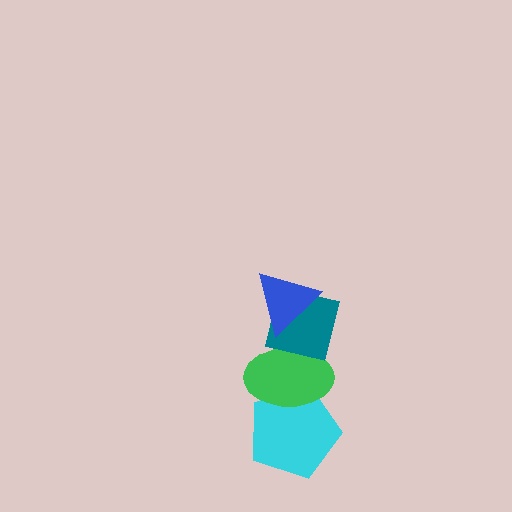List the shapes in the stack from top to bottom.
From top to bottom: the blue triangle, the teal square, the green ellipse, the cyan pentagon.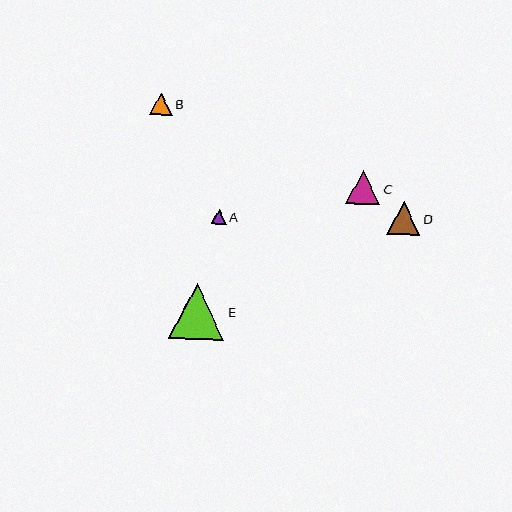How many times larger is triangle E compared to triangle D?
Triangle E is approximately 1.7 times the size of triangle D.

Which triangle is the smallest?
Triangle A is the smallest with a size of approximately 15 pixels.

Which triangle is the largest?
Triangle E is the largest with a size of approximately 55 pixels.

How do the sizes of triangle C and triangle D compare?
Triangle C and triangle D are approximately the same size.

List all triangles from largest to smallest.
From largest to smallest: E, C, D, B, A.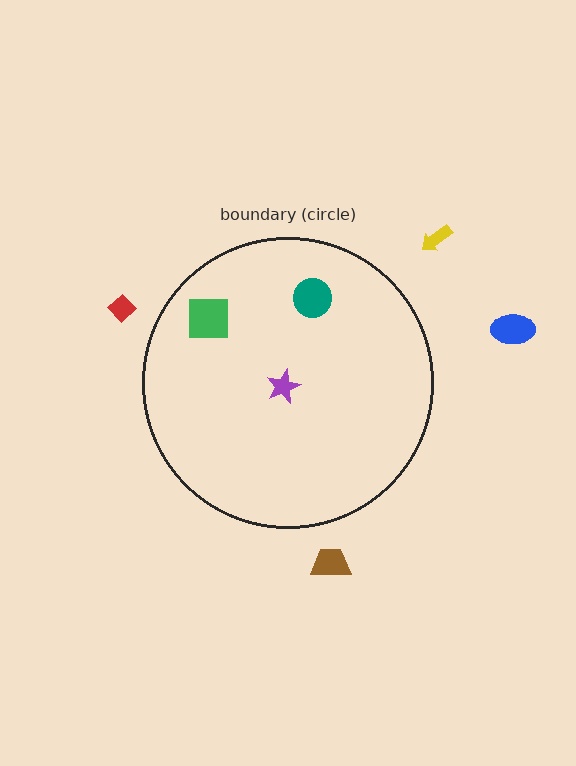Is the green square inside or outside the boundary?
Inside.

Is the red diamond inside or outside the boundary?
Outside.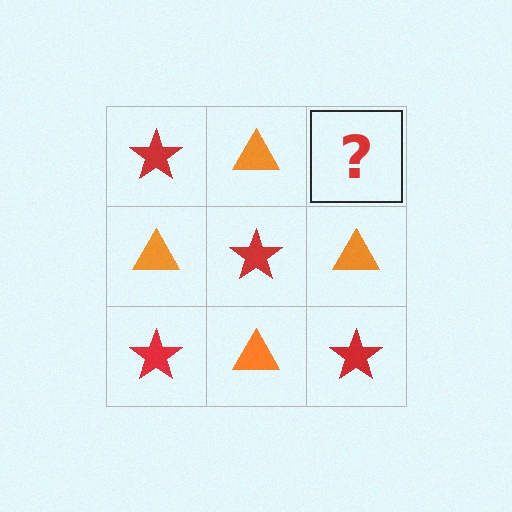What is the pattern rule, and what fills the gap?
The rule is that it alternates red star and orange triangle in a checkerboard pattern. The gap should be filled with a red star.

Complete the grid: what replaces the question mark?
The question mark should be replaced with a red star.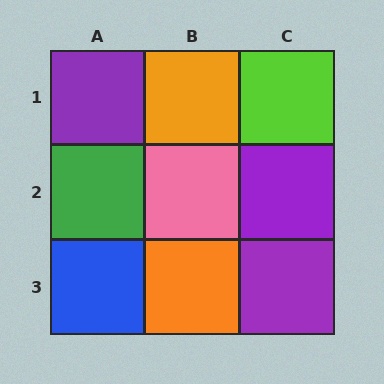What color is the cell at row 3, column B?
Orange.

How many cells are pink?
1 cell is pink.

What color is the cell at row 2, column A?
Green.